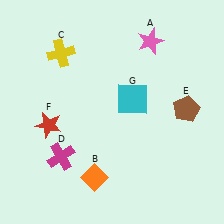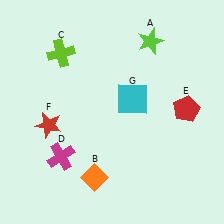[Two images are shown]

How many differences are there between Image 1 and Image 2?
There are 3 differences between the two images.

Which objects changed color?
A changed from pink to lime. C changed from yellow to lime. E changed from brown to red.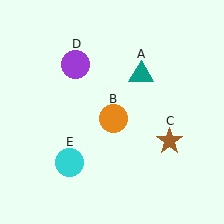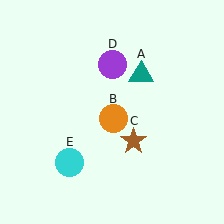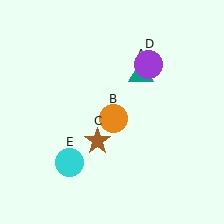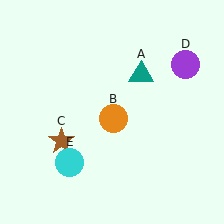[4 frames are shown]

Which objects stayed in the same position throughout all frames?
Teal triangle (object A) and orange circle (object B) and cyan circle (object E) remained stationary.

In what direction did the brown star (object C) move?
The brown star (object C) moved left.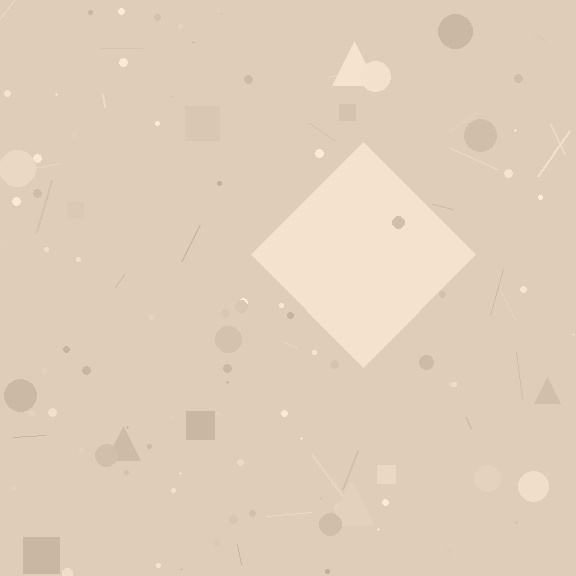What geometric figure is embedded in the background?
A diamond is embedded in the background.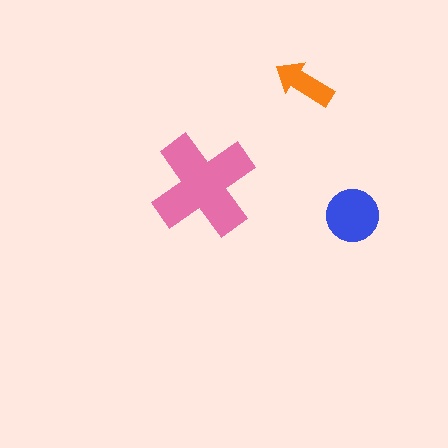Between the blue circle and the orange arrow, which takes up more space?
The blue circle.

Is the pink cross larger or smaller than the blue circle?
Larger.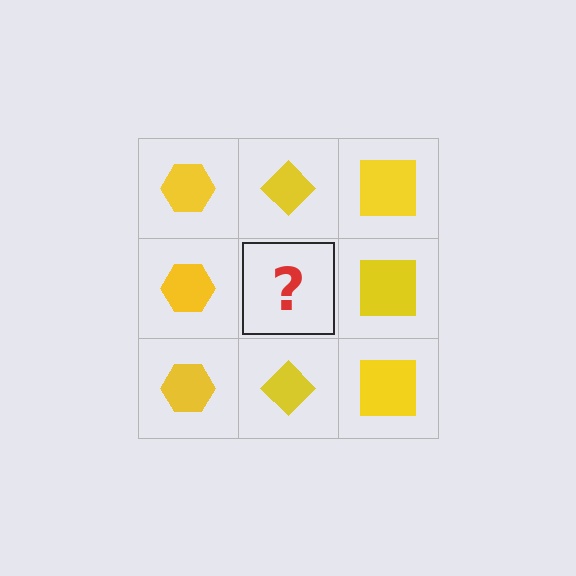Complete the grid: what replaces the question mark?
The question mark should be replaced with a yellow diamond.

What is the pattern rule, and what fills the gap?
The rule is that each column has a consistent shape. The gap should be filled with a yellow diamond.